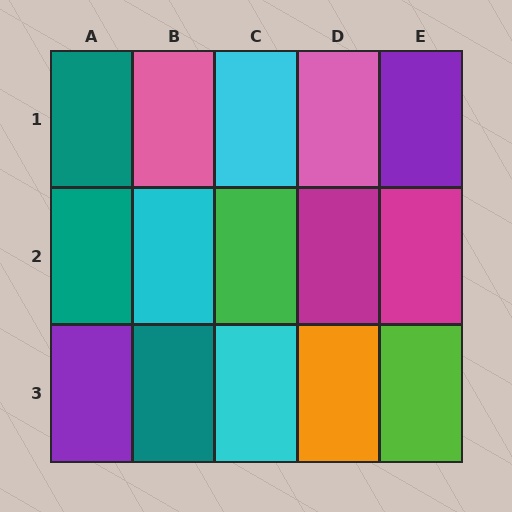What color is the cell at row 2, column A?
Teal.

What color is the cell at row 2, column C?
Green.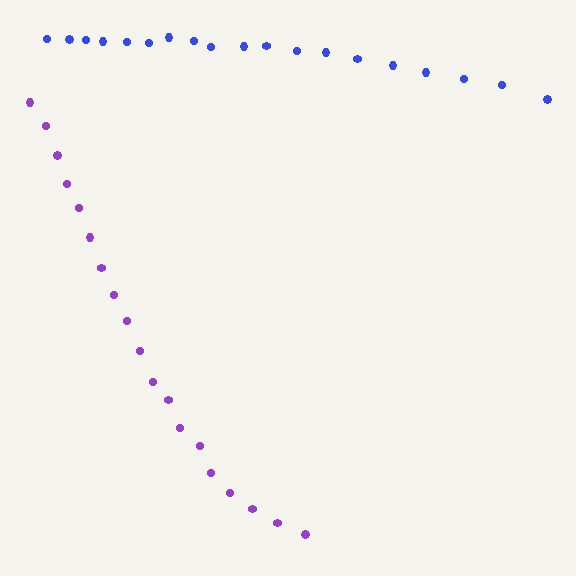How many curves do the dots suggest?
There are 2 distinct paths.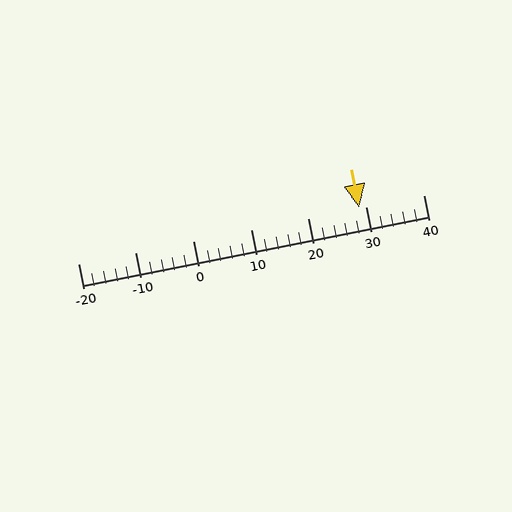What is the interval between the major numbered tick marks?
The major tick marks are spaced 10 units apart.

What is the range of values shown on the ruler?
The ruler shows values from -20 to 40.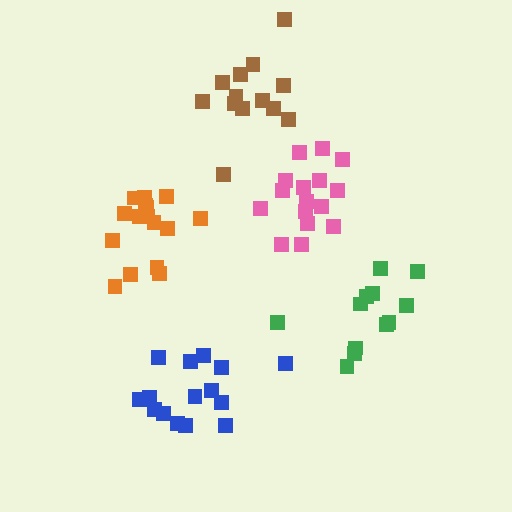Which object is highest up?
The brown cluster is topmost.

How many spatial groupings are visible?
There are 5 spatial groupings.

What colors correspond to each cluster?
The clusters are colored: green, brown, orange, blue, pink.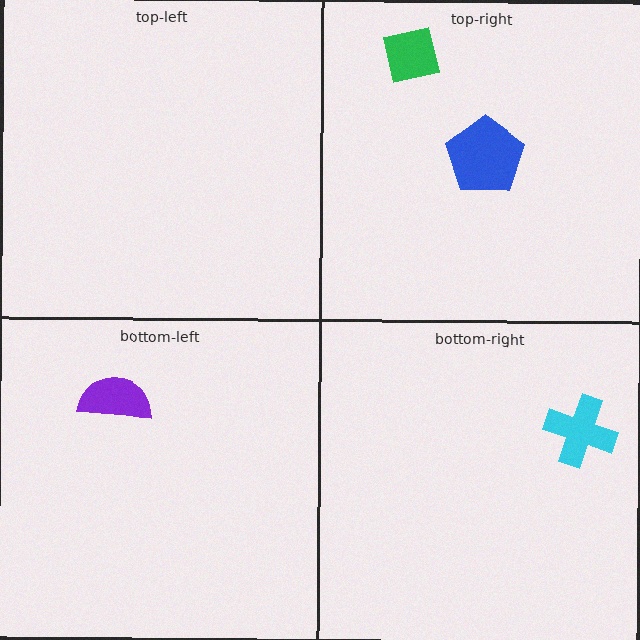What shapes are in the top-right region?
The blue pentagon, the green square.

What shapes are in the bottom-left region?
The purple semicircle.